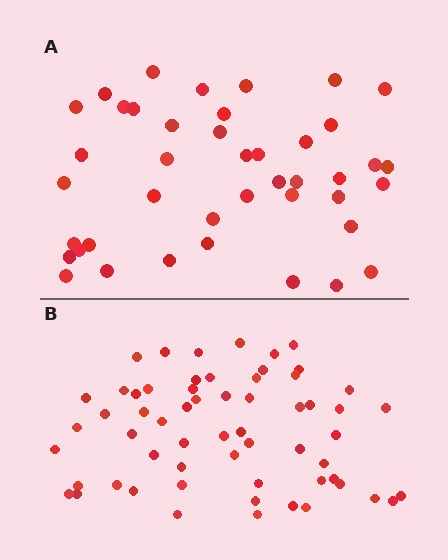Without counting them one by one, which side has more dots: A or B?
Region B (the bottom region) has more dots.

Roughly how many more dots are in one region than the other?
Region B has approximately 20 more dots than region A.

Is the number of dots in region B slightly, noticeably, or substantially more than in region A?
Region B has noticeably more, but not dramatically so. The ratio is roughly 1.4 to 1.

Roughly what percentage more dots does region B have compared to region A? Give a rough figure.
About 45% more.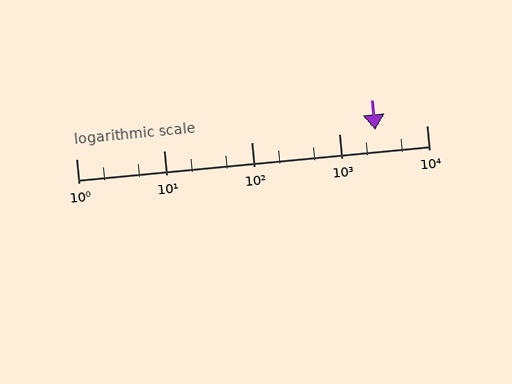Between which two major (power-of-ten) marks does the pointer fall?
The pointer is between 1000 and 10000.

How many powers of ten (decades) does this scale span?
The scale spans 4 decades, from 1 to 10000.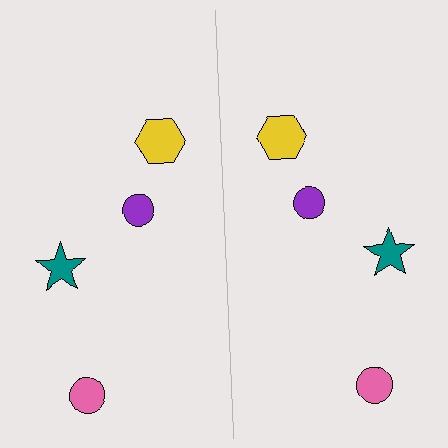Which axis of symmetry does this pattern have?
The pattern has a vertical axis of symmetry running through the center of the image.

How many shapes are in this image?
There are 8 shapes in this image.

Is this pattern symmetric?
Yes, this pattern has bilateral (reflection) symmetry.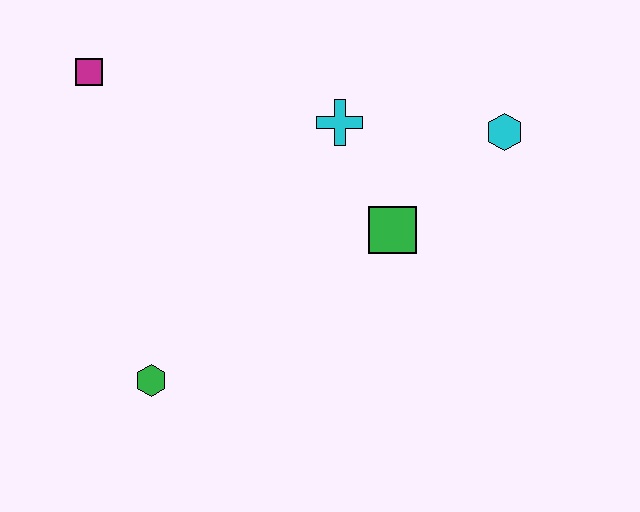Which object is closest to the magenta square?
The cyan cross is closest to the magenta square.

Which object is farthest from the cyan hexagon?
The green hexagon is farthest from the cyan hexagon.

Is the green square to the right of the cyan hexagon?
No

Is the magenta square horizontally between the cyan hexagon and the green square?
No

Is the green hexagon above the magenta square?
No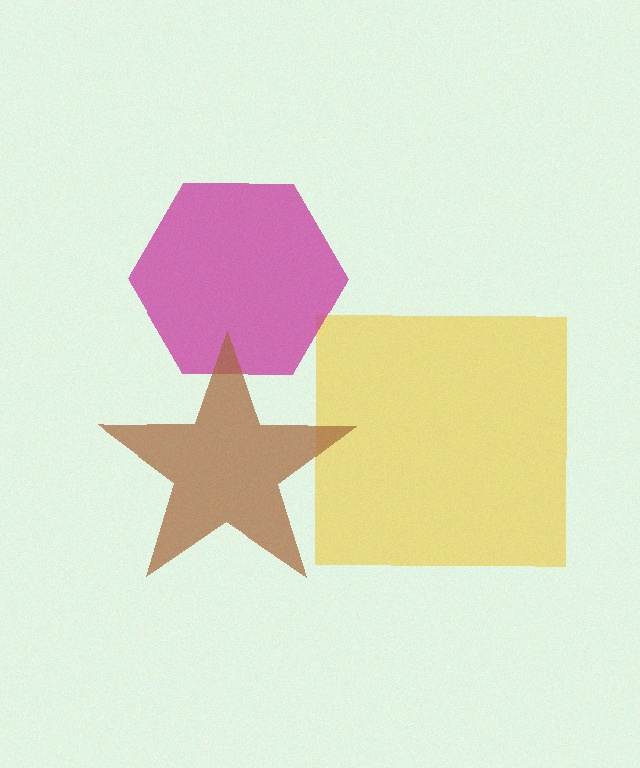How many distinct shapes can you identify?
There are 3 distinct shapes: a yellow square, a magenta hexagon, a brown star.